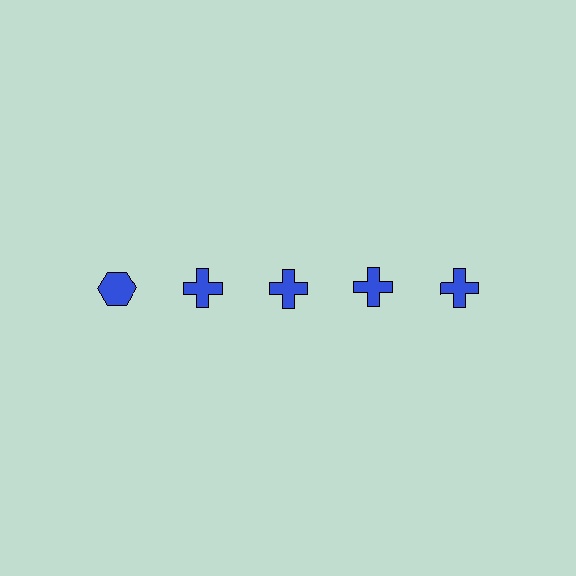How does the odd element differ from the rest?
It has a different shape: hexagon instead of cross.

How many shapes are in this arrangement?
There are 5 shapes arranged in a grid pattern.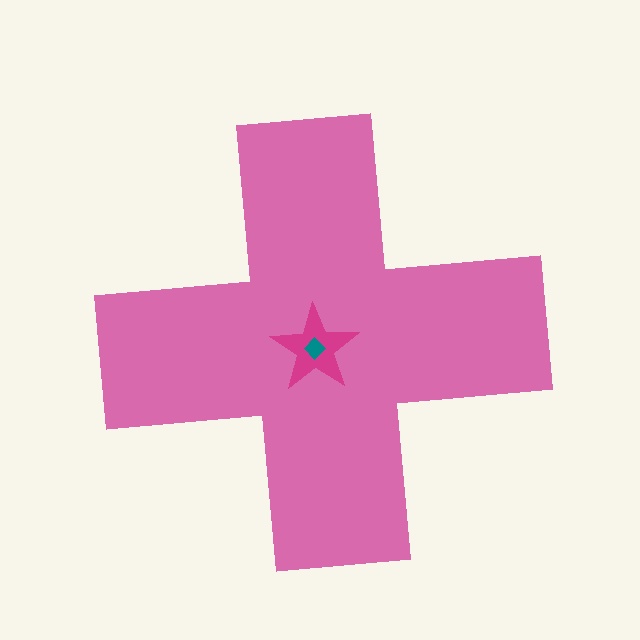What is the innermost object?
The teal diamond.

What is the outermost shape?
The pink cross.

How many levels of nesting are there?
3.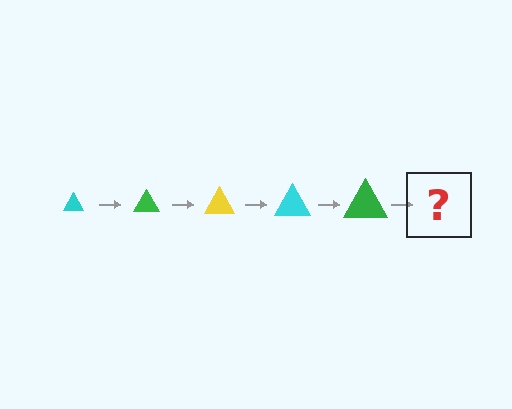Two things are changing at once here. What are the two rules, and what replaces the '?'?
The two rules are that the triangle grows larger each step and the color cycles through cyan, green, and yellow. The '?' should be a yellow triangle, larger than the previous one.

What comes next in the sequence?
The next element should be a yellow triangle, larger than the previous one.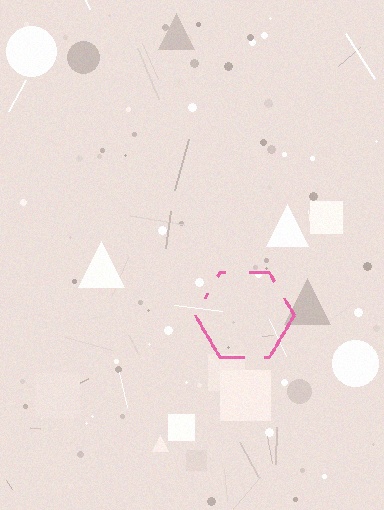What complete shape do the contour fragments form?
The contour fragments form a hexagon.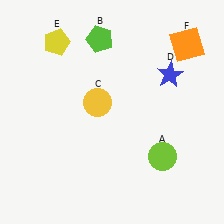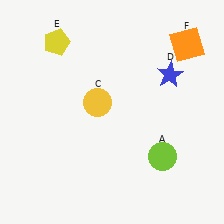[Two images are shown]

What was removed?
The lime pentagon (B) was removed in Image 2.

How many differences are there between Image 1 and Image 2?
There is 1 difference between the two images.